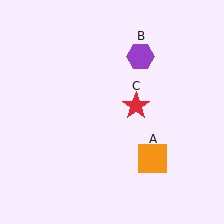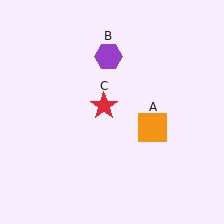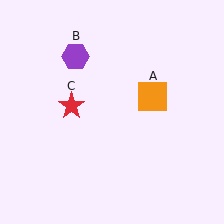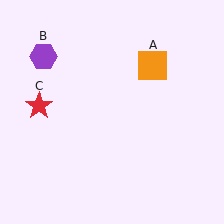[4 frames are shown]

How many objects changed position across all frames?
3 objects changed position: orange square (object A), purple hexagon (object B), red star (object C).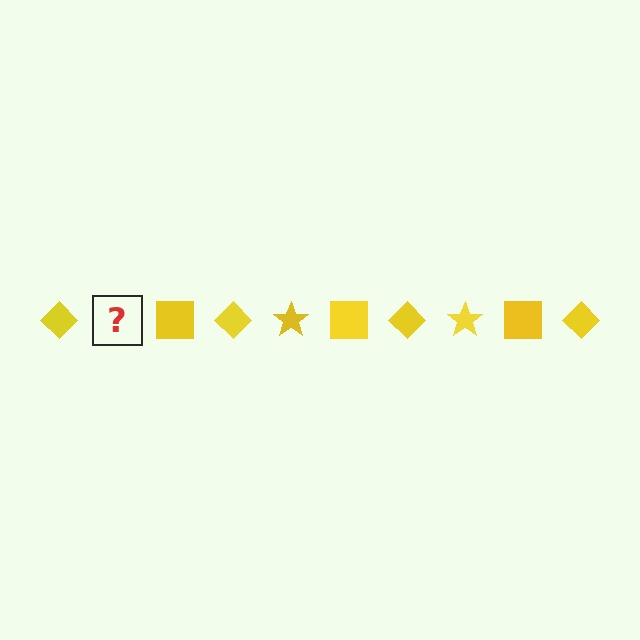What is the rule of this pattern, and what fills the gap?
The rule is that the pattern cycles through diamond, star, square shapes in yellow. The gap should be filled with a yellow star.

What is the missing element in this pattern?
The missing element is a yellow star.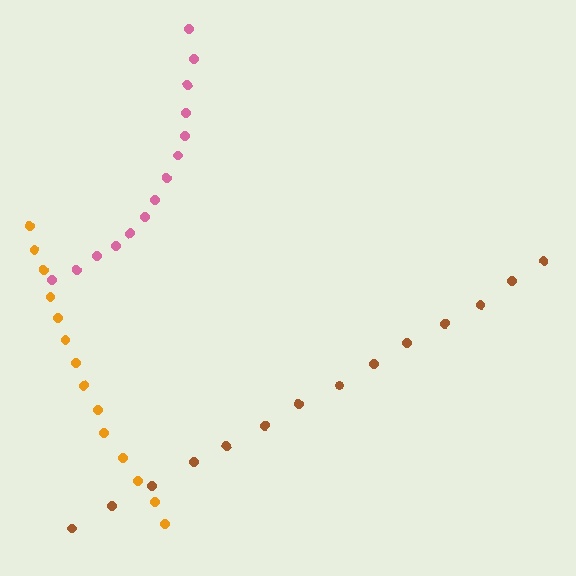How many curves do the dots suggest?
There are 3 distinct paths.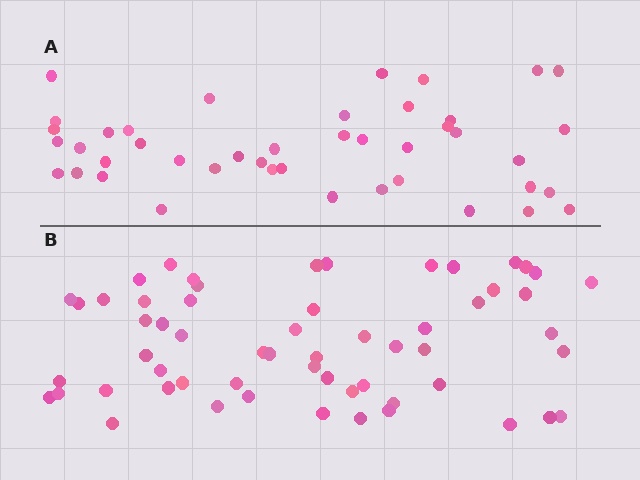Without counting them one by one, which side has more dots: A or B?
Region B (the bottom region) has more dots.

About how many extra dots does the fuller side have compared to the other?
Region B has approximately 15 more dots than region A.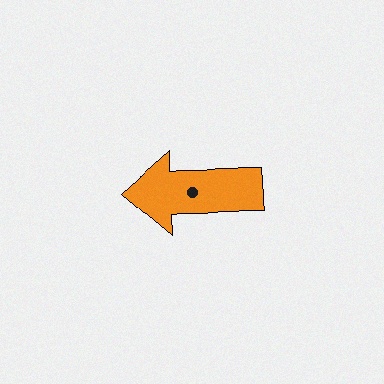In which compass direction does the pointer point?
West.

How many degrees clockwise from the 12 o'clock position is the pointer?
Approximately 269 degrees.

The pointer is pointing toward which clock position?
Roughly 9 o'clock.